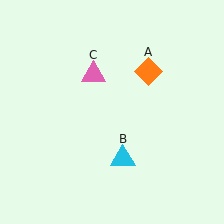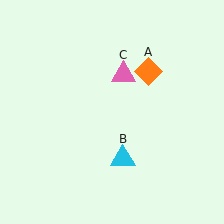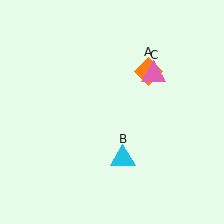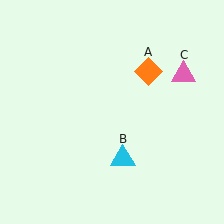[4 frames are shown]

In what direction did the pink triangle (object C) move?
The pink triangle (object C) moved right.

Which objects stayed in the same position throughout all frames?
Orange diamond (object A) and cyan triangle (object B) remained stationary.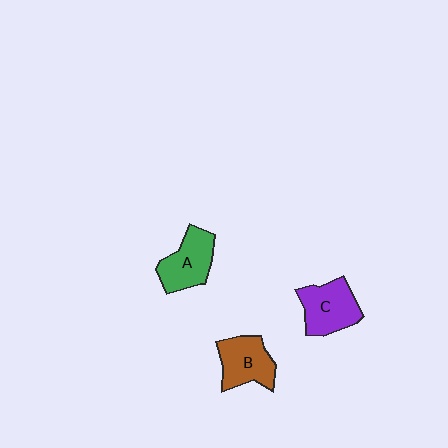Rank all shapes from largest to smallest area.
From largest to smallest: C (purple), A (green), B (brown).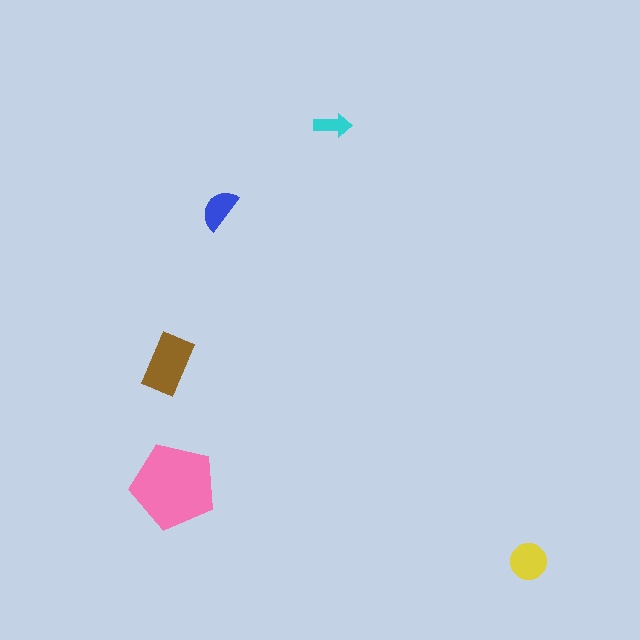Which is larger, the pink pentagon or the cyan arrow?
The pink pentagon.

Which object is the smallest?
The cyan arrow.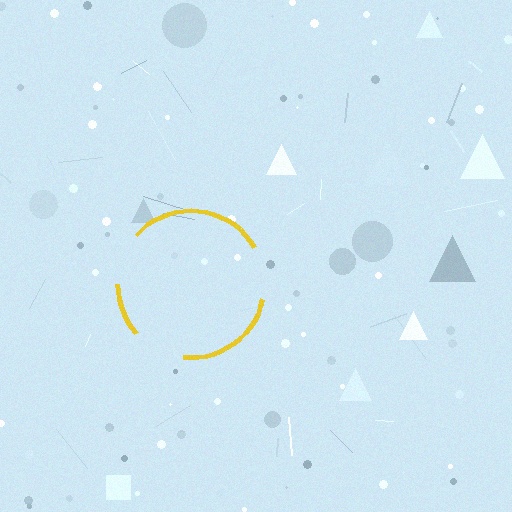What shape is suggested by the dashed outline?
The dashed outline suggests a circle.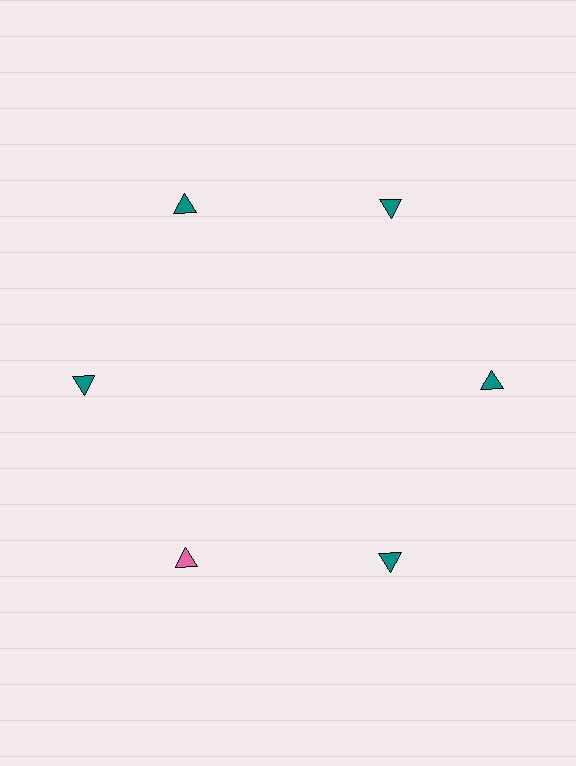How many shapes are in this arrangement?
There are 6 shapes arranged in a ring pattern.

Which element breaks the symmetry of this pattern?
The pink triangle at roughly the 7 o'clock position breaks the symmetry. All other shapes are teal triangles.